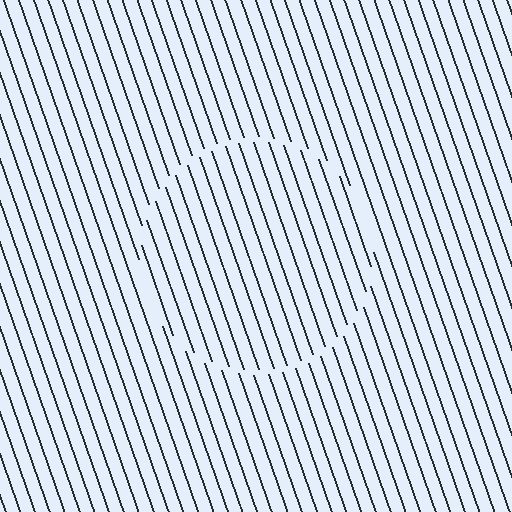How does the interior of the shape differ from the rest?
The interior of the shape contains the same grating, shifted by half a period — the contour is defined by the phase discontinuity where line-ends from the inner and outer gratings abut.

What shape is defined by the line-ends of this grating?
An illusory circle. The interior of the shape contains the same grating, shifted by half a period — the contour is defined by the phase discontinuity where line-ends from the inner and outer gratings abut.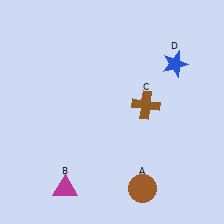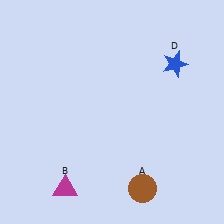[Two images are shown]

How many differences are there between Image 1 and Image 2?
There is 1 difference between the two images.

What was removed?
The brown cross (C) was removed in Image 2.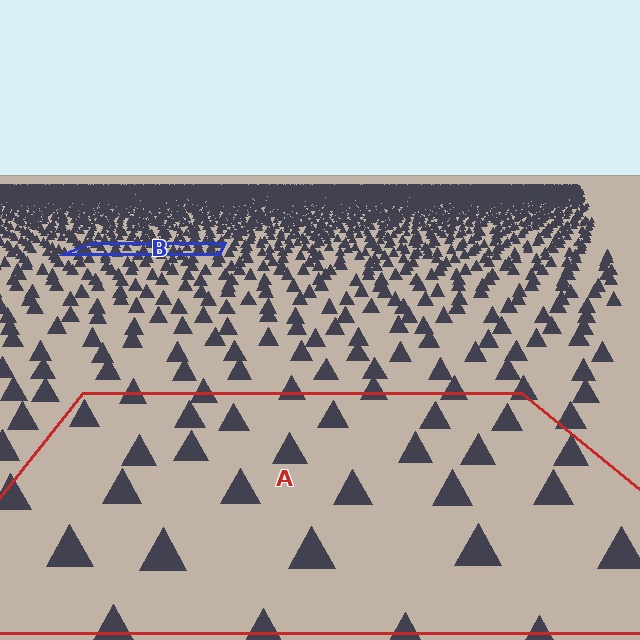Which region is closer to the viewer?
Region A is closer. The texture elements there are larger and more spread out.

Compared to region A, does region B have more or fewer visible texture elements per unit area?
Region B has more texture elements per unit area — they are packed more densely because it is farther away.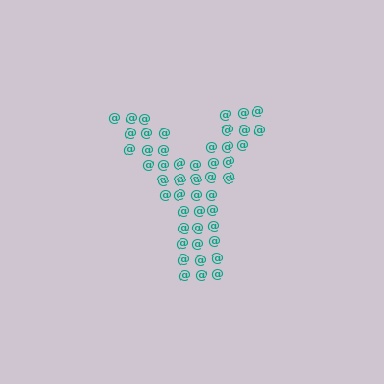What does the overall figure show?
The overall figure shows the letter Y.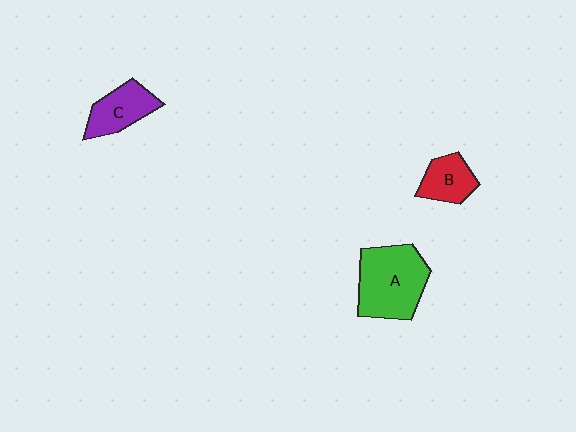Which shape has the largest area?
Shape A (green).